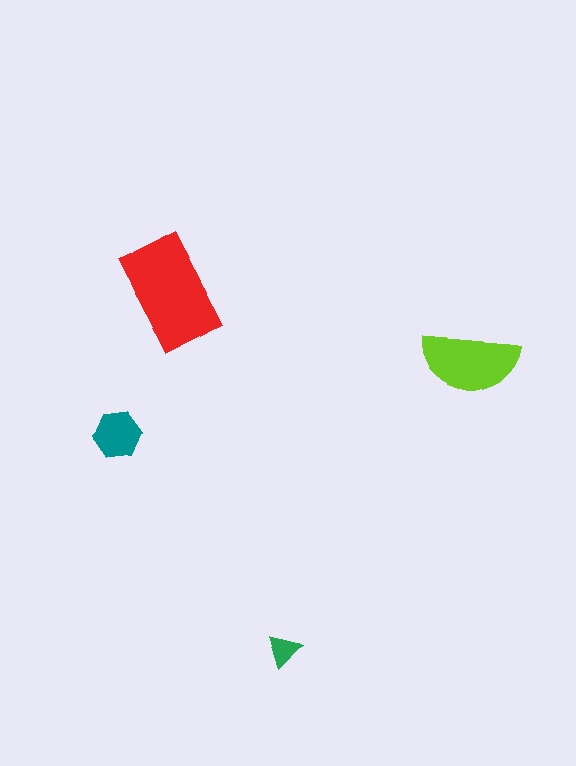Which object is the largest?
The red rectangle.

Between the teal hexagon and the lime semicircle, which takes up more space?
The lime semicircle.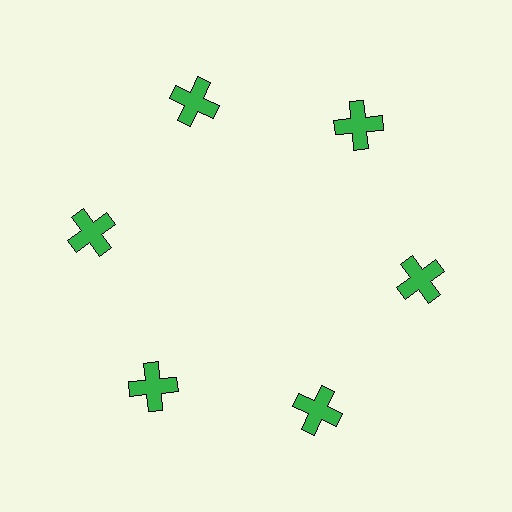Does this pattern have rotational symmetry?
Yes, this pattern has 6-fold rotational symmetry. It looks the same after rotating 60 degrees around the center.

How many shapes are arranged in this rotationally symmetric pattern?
There are 6 shapes, arranged in 6 groups of 1.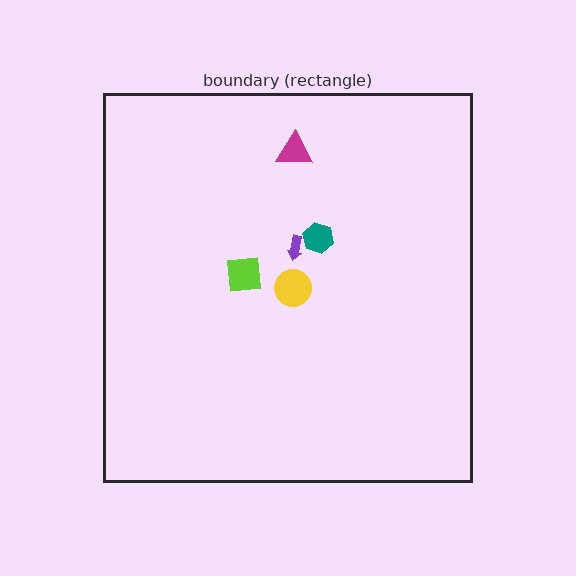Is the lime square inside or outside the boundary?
Inside.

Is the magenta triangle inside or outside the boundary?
Inside.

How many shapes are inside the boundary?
5 inside, 0 outside.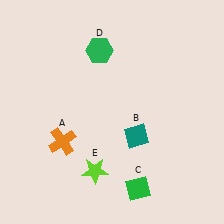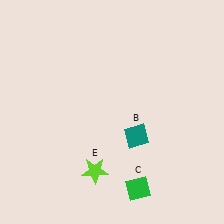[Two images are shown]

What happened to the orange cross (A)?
The orange cross (A) was removed in Image 2. It was in the bottom-left area of Image 1.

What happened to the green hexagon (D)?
The green hexagon (D) was removed in Image 2. It was in the top-left area of Image 1.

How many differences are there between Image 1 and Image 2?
There are 2 differences between the two images.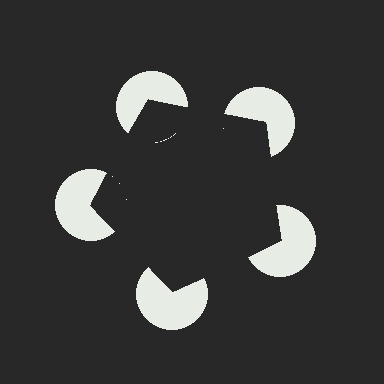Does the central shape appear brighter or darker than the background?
It typically appears slightly darker than the background, even though no actual brightness change is drawn.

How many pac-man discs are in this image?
There are 5 — one at each vertex of the illusory pentagon.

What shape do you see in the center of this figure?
An illusory pentagon — its edges are inferred from the aligned wedge cuts in the pac-man discs, not physically drawn.